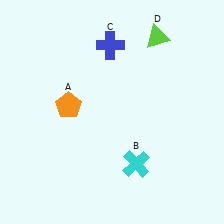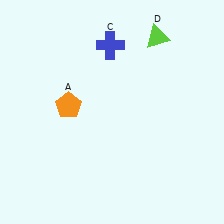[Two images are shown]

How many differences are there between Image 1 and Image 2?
There is 1 difference between the two images.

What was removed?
The cyan cross (B) was removed in Image 2.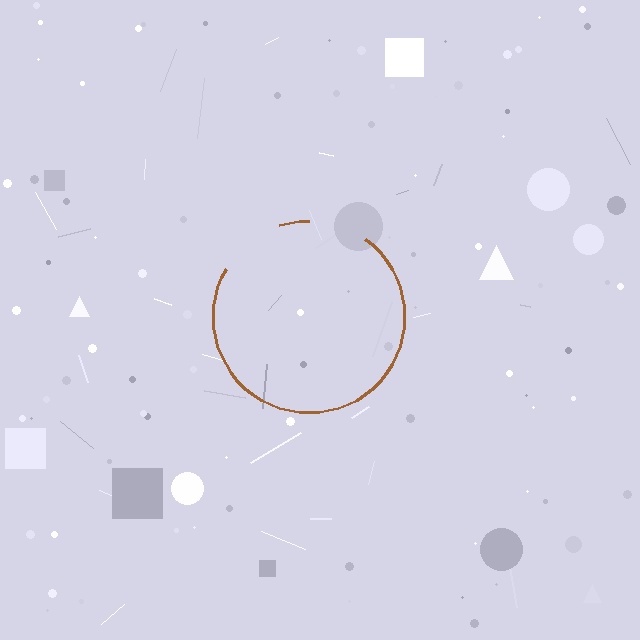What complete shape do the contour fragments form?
The contour fragments form a circle.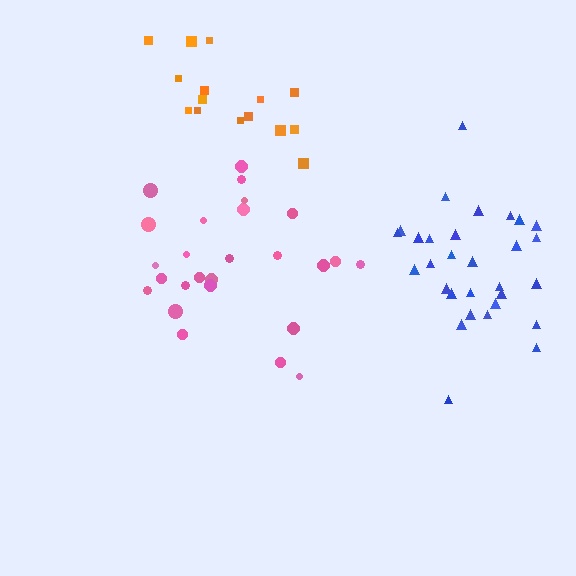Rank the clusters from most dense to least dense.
blue, pink, orange.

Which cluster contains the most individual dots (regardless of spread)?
Blue (30).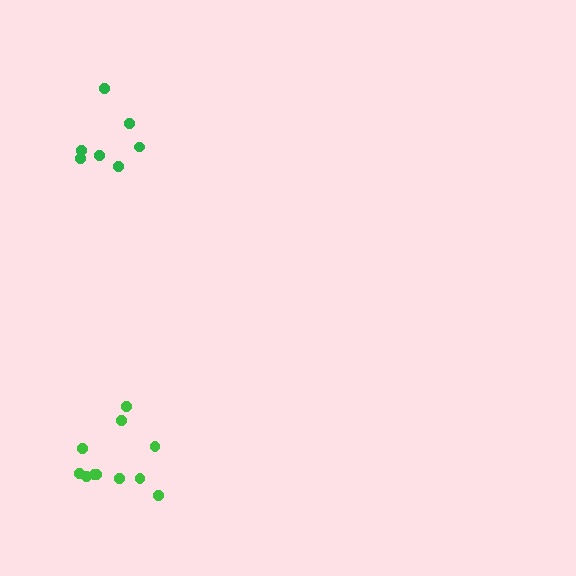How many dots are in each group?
Group 1: 11 dots, Group 2: 7 dots (18 total).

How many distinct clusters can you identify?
There are 2 distinct clusters.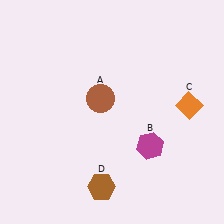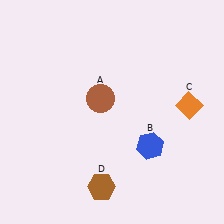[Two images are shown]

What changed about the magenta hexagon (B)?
In Image 1, B is magenta. In Image 2, it changed to blue.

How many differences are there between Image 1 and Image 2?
There is 1 difference between the two images.